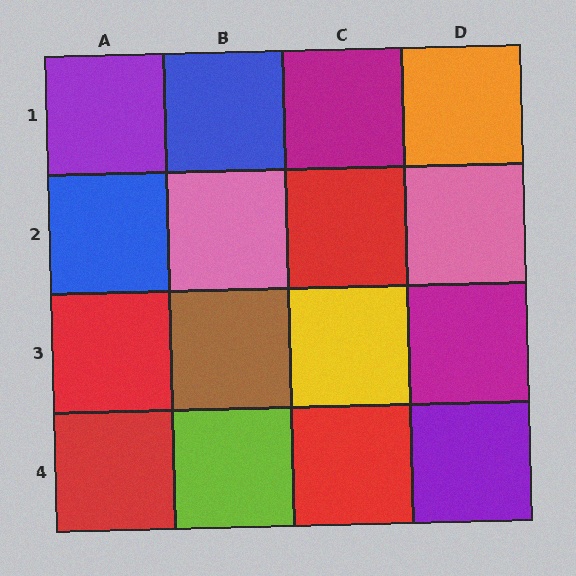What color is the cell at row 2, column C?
Red.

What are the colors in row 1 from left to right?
Purple, blue, magenta, orange.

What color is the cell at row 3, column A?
Red.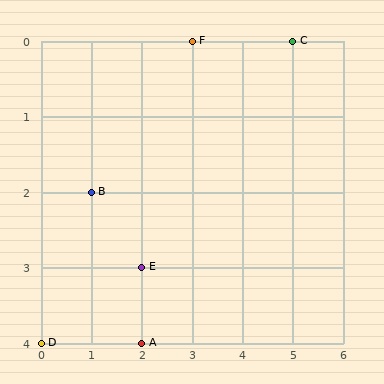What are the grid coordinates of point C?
Point C is at grid coordinates (5, 0).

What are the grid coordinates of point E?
Point E is at grid coordinates (2, 3).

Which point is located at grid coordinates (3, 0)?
Point F is at (3, 0).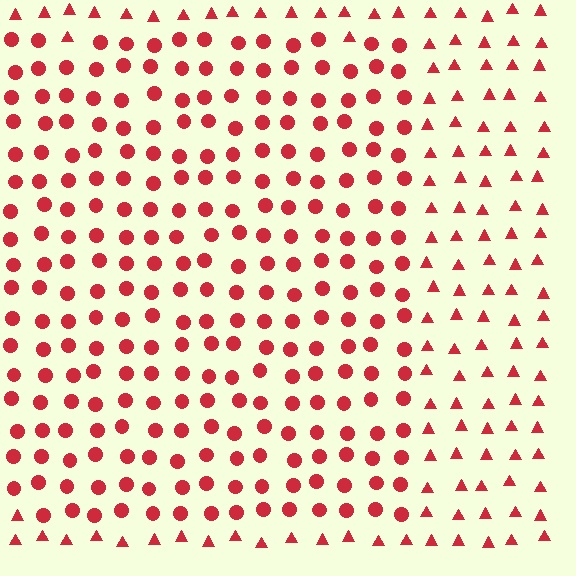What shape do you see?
I see a rectangle.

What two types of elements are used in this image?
The image uses circles inside the rectangle region and triangles outside it.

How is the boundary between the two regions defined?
The boundary is defined by a change in element shape: circles inside vs. triangles outside. All elements share the same color and spacing.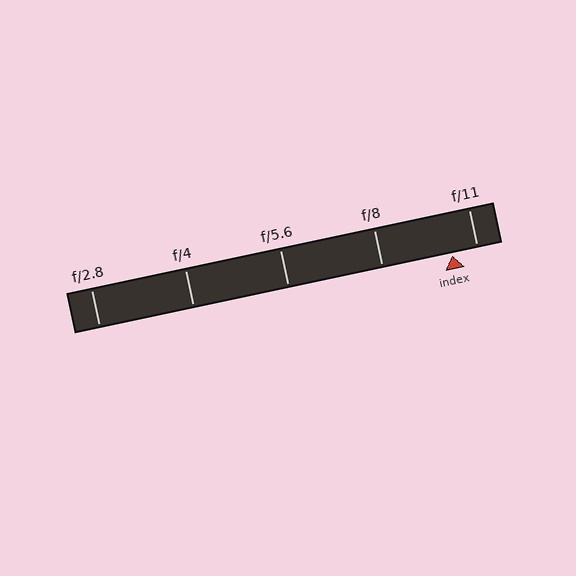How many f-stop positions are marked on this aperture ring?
There are 5 f-stop positions marked.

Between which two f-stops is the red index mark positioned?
The index mark is between f/8 and f/11.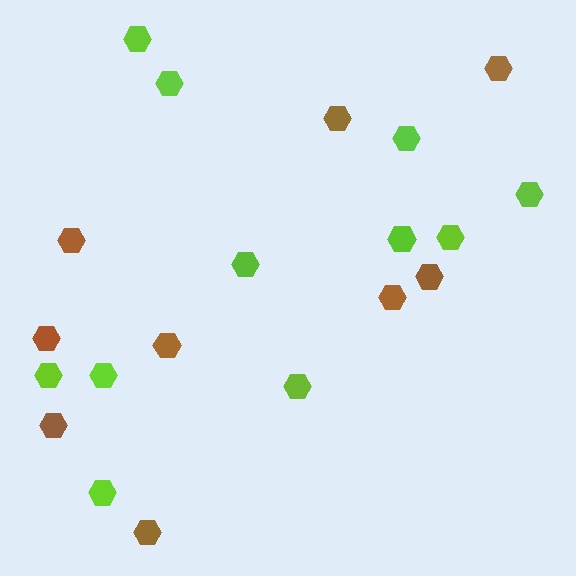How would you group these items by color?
There are 2 groups: one group of lime hexagons (11) and one group of brown hexagons (9).